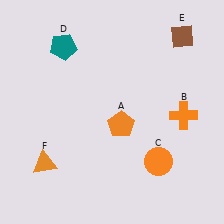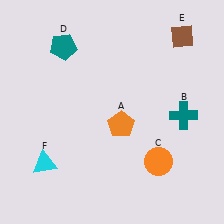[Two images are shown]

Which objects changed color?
B changed from orange to teal. F changed from orange to cyan.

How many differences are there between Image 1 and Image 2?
There are 2 differences between the two images.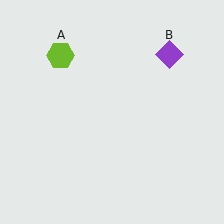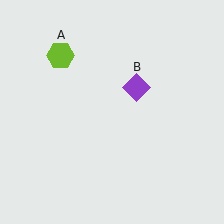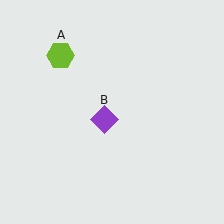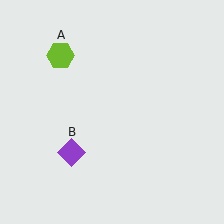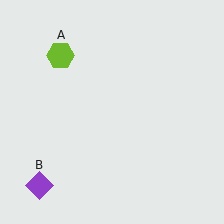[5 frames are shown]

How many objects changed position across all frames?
1 object changed position: purple diamond (object B).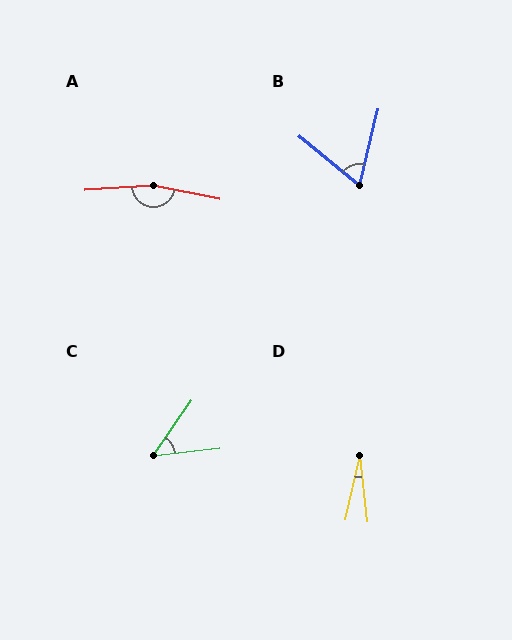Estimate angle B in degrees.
Approximately 64 degrees.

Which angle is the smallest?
D, at approximately 19 degrees.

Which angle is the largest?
A, at approximately 164 degrees.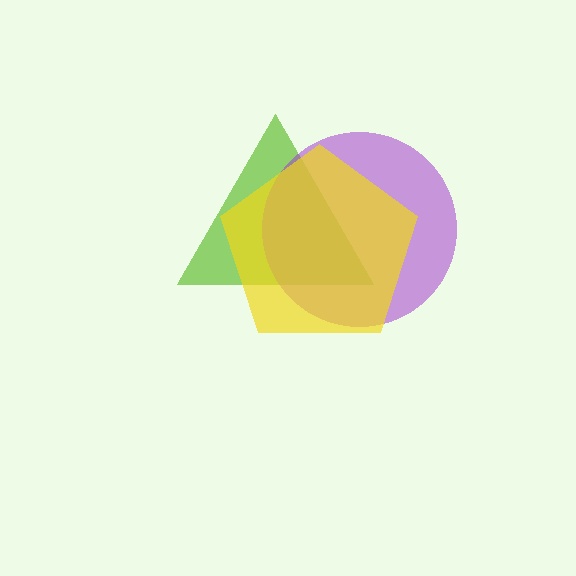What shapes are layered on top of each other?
The layered shapes are: a lime triangle, a purple circle, a yellow pentagon.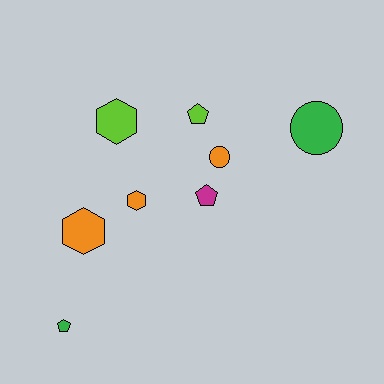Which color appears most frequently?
Orange, with 3 objects.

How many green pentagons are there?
There is 1 green pentagon.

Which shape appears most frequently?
Hexagon, with 3 objects.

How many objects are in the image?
There are 8 objects.